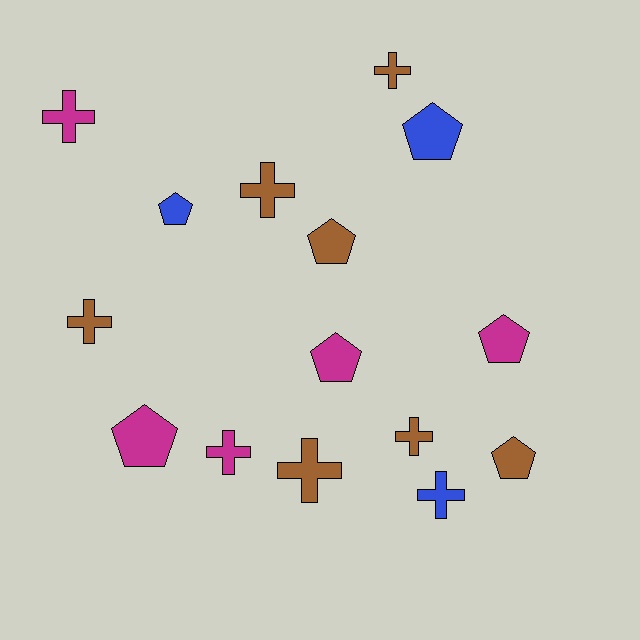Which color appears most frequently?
Brown, with 7 objects.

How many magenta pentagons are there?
There are 3 magenta pentagons.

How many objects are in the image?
There are 15 objects.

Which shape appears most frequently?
Cross, with 8 objects.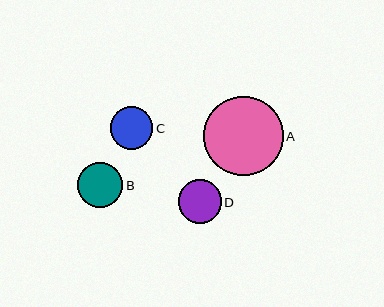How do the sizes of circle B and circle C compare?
Circle B and circle C are approximately the same size.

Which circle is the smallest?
Circle C is the smallest with a size of approximately 42 pixels.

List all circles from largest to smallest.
From largest to smallest: A, B, D, C.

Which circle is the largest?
Circle A is the largest with a size of approximately 80 pixels.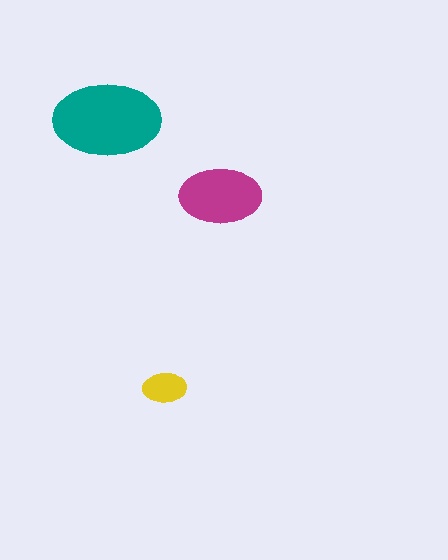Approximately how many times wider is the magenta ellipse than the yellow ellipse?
About 2 times wider.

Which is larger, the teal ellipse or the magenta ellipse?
The teal one.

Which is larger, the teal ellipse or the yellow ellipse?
The teal one.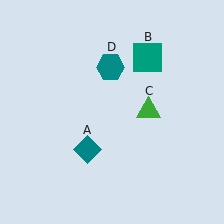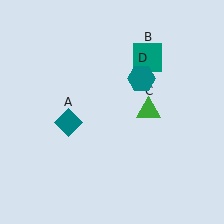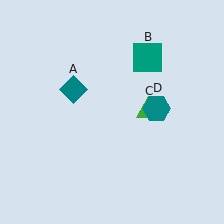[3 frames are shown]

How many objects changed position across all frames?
2 objects changed position: teal diamond (object A), teal hexagon (object D).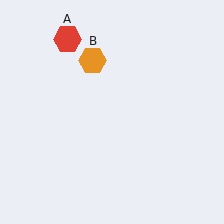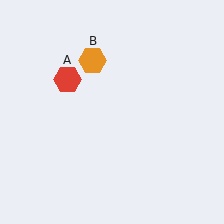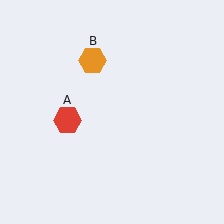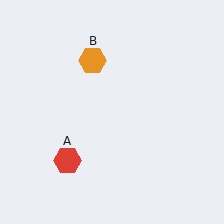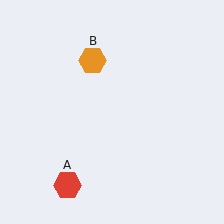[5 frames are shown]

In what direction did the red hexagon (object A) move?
The red hexagon (object A) moved down.